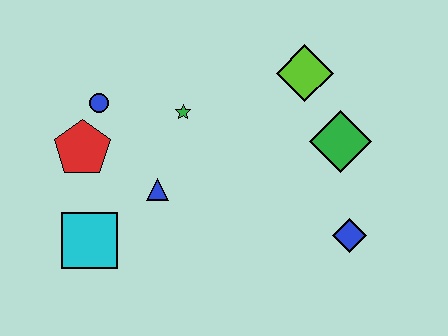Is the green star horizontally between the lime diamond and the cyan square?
Yes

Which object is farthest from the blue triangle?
The blue diamond is farthest from the blue triangle.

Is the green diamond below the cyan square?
No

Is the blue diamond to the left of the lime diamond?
No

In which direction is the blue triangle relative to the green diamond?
The blue triangle is to the left of the green diamond.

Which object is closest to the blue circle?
The red pentagon is closest to the blue circle.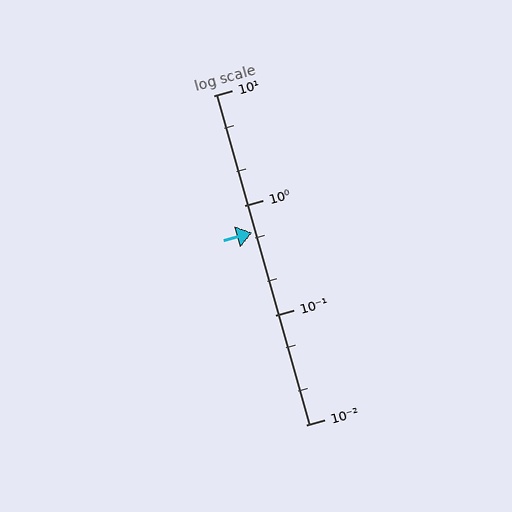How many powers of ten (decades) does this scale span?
The scale spans 3 decades, from 0.01 to 10.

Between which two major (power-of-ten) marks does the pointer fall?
The pointer is between 0.1 and 1.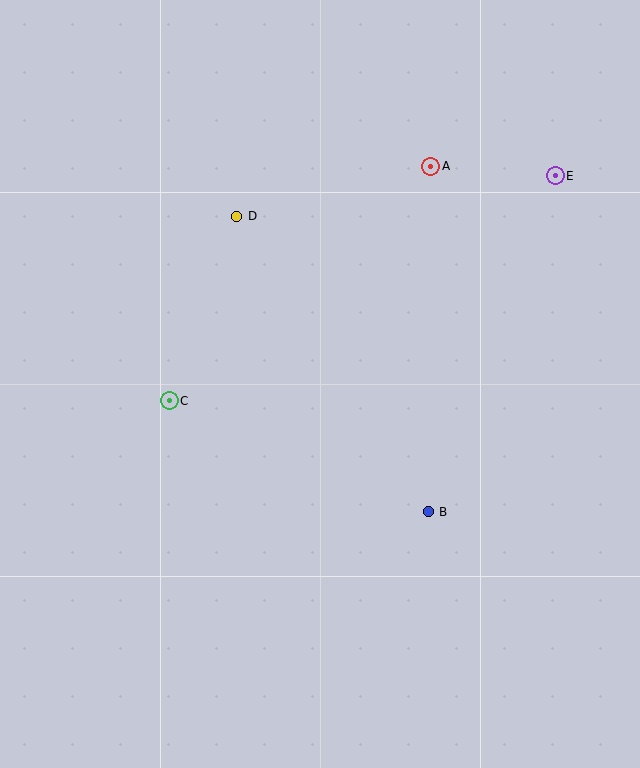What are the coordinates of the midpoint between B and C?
The midpoint between B and C is at (299, 456).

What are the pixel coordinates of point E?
Point E is at (555, 176).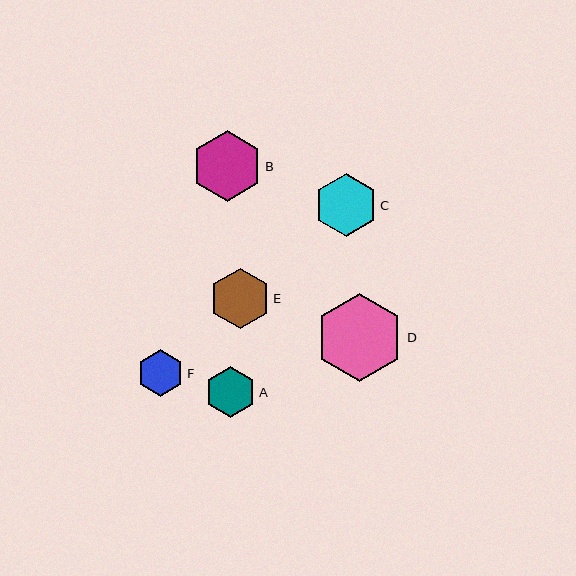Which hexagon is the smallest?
Hexagon F is the smallest with a size of approximately 47 pixels.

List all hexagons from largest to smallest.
From largest to smallest: D, B, C, E, A, F.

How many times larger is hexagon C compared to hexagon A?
Hexagon C is approximately 1.2 times the size of hexagon A.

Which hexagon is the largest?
Hexagon D is the largest with a size of approximately 88 pixels.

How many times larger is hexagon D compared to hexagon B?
Hexagon D is approximately 1.2 times the size of hexagon B.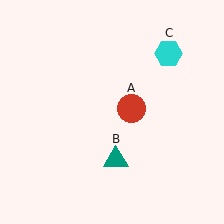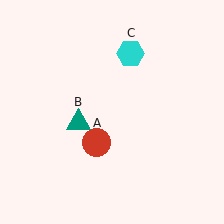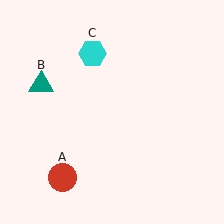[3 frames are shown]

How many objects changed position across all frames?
3 objects changed position: red circle (object A), teal triangle (object B), cyan hexagon (object C).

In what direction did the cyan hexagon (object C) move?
The cyan hexagon (object C) moved left.